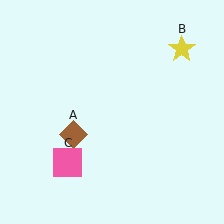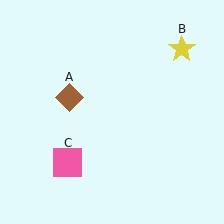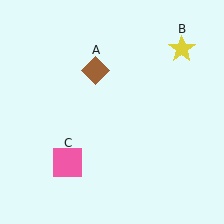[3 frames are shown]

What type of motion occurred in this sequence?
The brown diamond (object A) rotated clockwise around the center of the scene.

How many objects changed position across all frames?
1 object changed position: brown diamond (object A).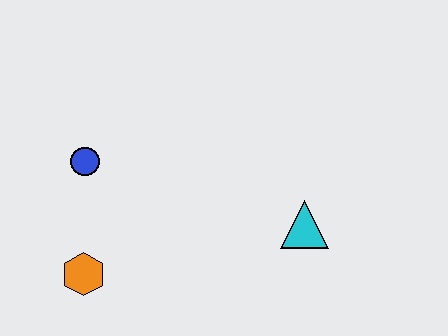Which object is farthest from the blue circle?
The cyan triangle is farthest from the blue circle.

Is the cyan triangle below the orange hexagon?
No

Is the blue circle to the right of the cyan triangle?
No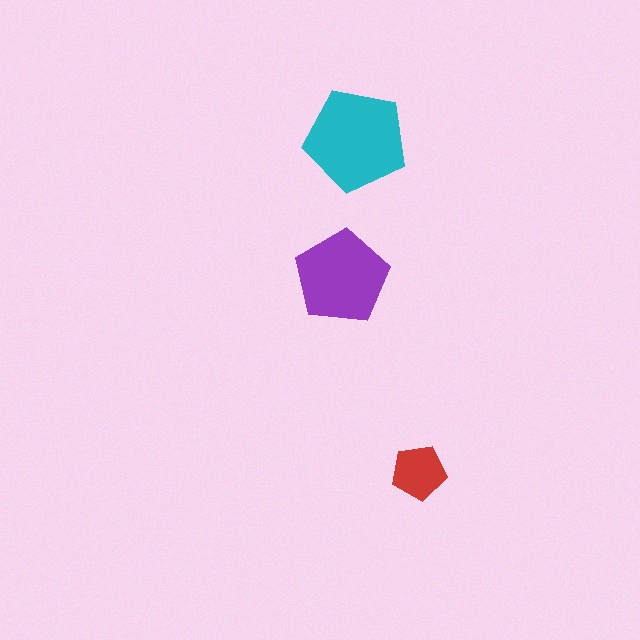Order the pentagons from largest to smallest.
the cyan one, the purple one, the red one.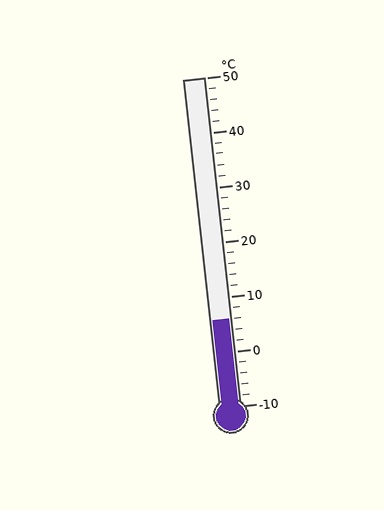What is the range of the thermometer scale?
The thermometer scale ranges from -10°C to 50°C.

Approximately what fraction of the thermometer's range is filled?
The thermometer is filled to approximately 25% of its range.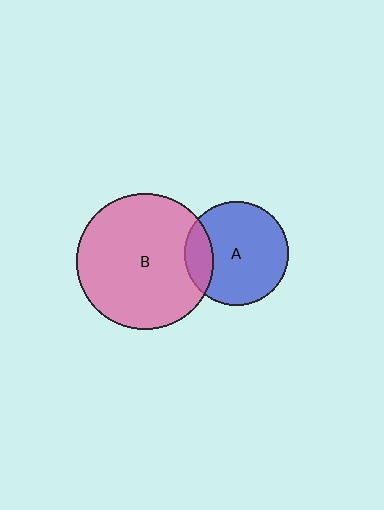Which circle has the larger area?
Circle B (pink).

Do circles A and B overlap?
Yes.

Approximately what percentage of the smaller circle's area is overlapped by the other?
Approximately 20%.